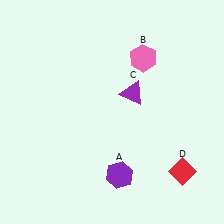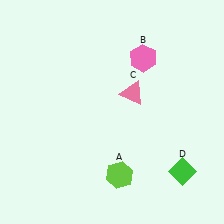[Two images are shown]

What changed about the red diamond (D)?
In Image 1, D is red. In Image 2, it changed to green.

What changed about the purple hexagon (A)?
In Image 1, A is purple. In Image 2, it changed to lime.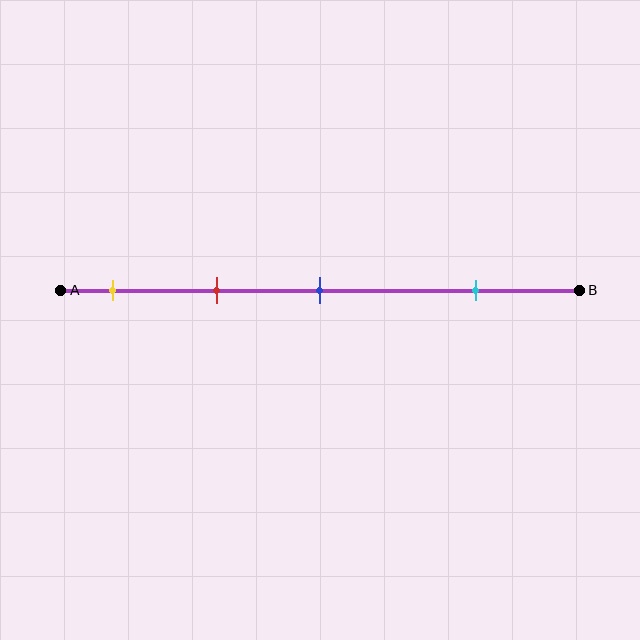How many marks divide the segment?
There are 4 marks dividing the segment.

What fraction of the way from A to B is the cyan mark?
The cyan mark is approximately 80% (0.8) of the way from A to B.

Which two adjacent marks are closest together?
The yellow and red marks are the closest adjacent pair.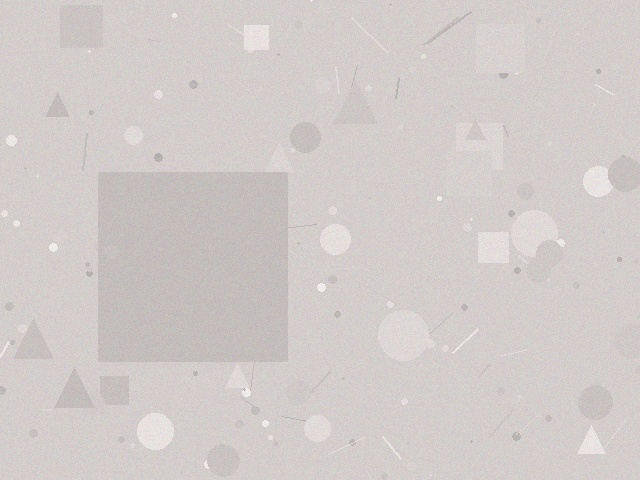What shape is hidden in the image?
A square is hidden in the image.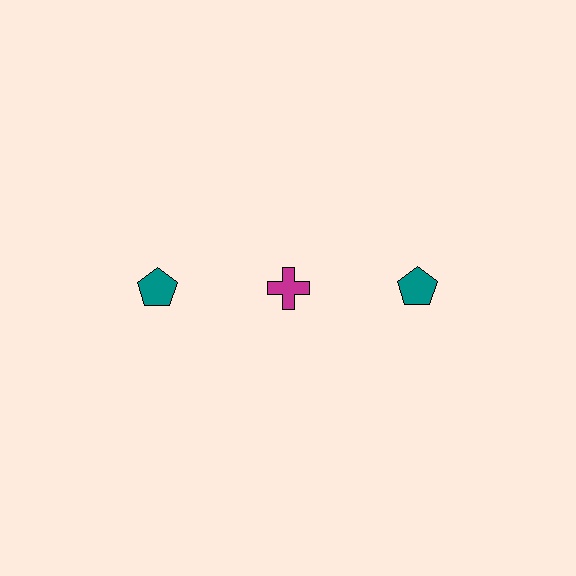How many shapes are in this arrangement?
There are 3 shapes arranged in a grid pattern.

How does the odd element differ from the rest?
It differs in both color (magenta instead of teal) and shape (cross instead of pentagon).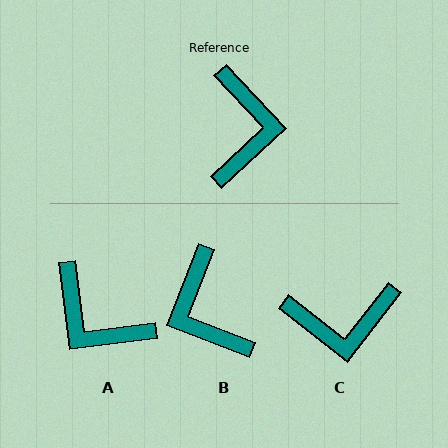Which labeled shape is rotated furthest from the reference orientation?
B, about 154 degrees away.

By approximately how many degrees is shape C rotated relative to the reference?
Approximately 81 degrees clockwise.